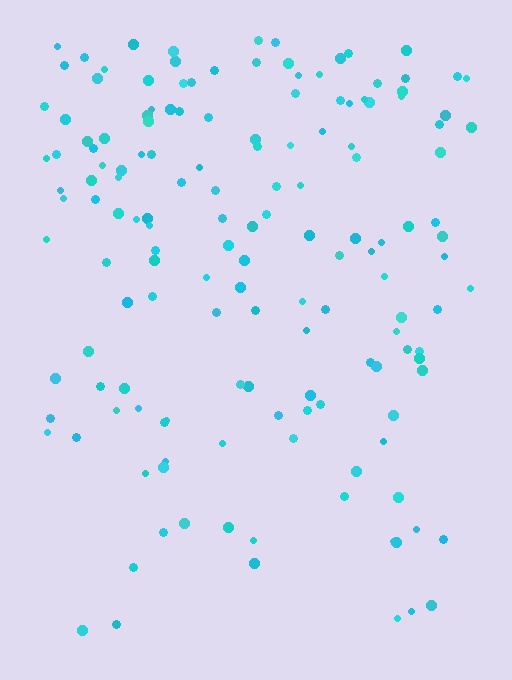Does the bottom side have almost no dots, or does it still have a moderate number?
Still a moderate number, just noticeably fewer than the top.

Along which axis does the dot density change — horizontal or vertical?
Vertical.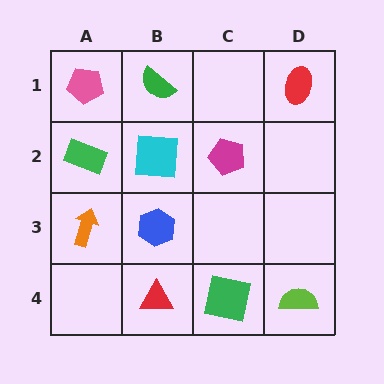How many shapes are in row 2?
3 shapes.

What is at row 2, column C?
A magenta pentagon.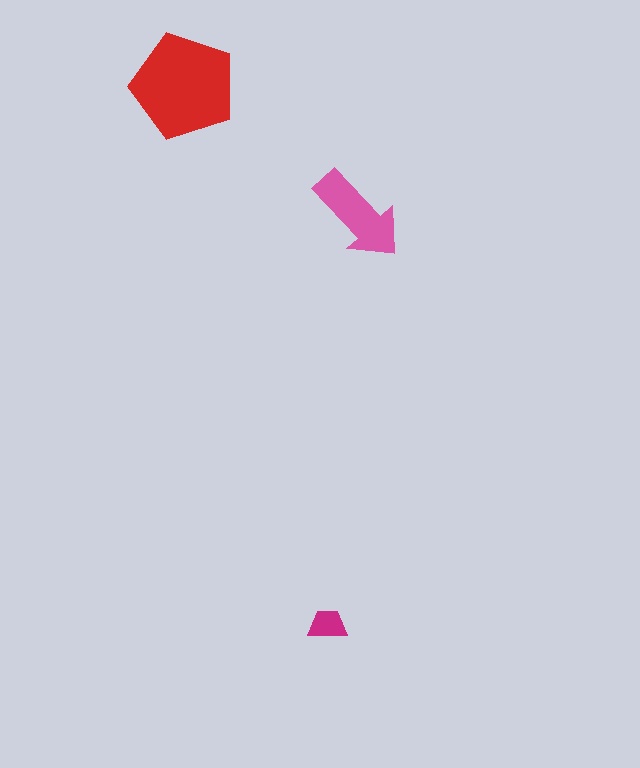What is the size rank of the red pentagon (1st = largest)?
1st.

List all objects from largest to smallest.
The red pentagon, the pink arrow, the magenta trapezoid.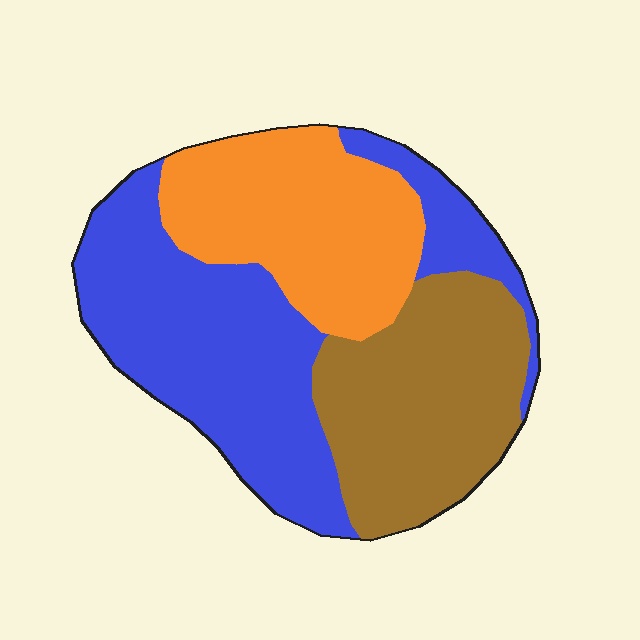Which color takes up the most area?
Blue, at roughly 45%.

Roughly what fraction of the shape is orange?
Orange covers about 30% of the shape.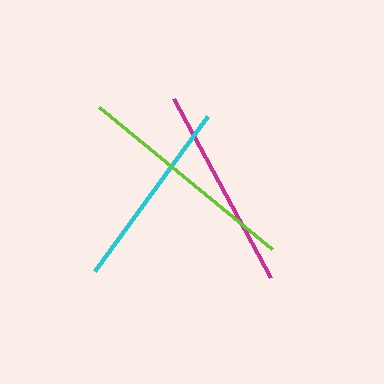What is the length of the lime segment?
The lime segment is approximately 224 pixels long.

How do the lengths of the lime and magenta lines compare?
The lime and magenta lines are approximately the same length.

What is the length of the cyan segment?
The cyan segment is approximately 192 pixels long.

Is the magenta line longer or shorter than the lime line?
The lime line is longer than the magenta line.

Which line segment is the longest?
The lime line is the longest at approximately 224 pixels.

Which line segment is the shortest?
The cyan line is the shortest at approximately 192 pixels.